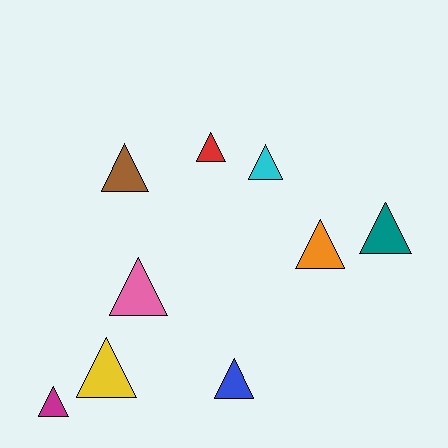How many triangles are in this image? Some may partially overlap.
There are 9 triangles.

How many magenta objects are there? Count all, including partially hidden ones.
There is 1 magenta object.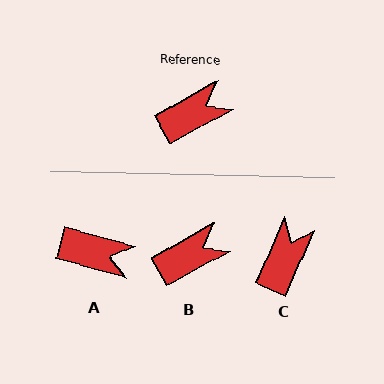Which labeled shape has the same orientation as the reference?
B.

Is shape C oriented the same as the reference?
No, it is off by about 37 degrees.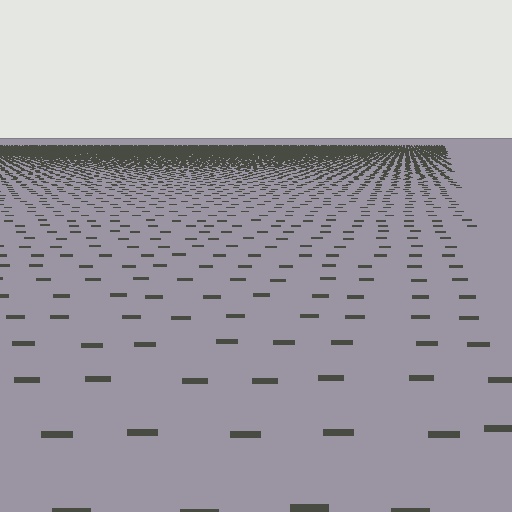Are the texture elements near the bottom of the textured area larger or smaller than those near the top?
Larger. Near the bottom, elements are closer to the viewer and appear at a bigger on-screen size.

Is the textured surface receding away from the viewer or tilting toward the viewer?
The surface is receding away from the viewer. Texture elements get smaller and denser toward the top.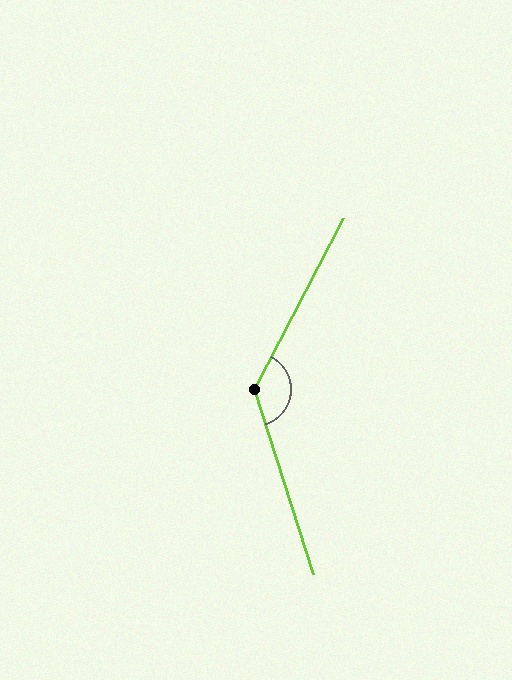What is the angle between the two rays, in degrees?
Approximately 135 degrees.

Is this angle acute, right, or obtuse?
It is obtuse.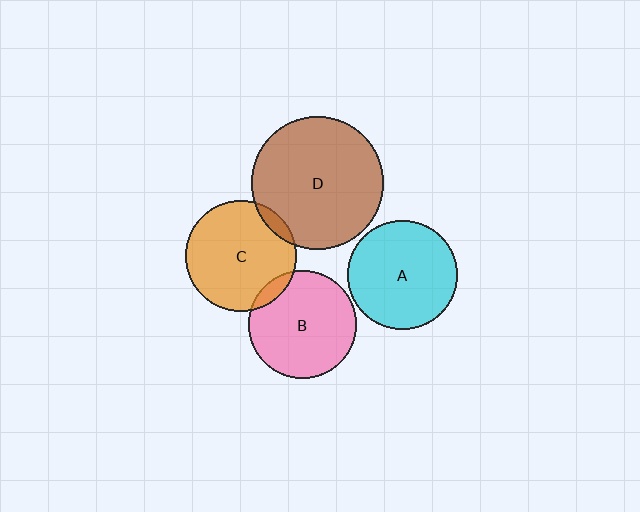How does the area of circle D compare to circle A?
Approximately 1.5 times.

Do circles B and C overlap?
Yes.